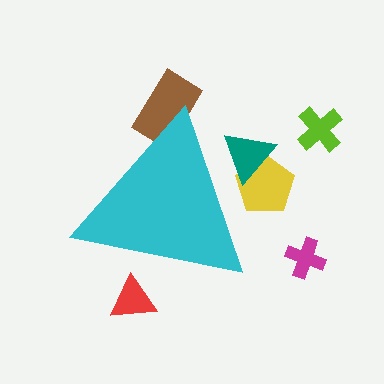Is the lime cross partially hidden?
No, the lime cross is fully visible.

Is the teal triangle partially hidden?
Yes, the teal triangle is partially hidden behind the cyan triangle.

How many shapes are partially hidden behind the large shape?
4 shapes are partially hidden.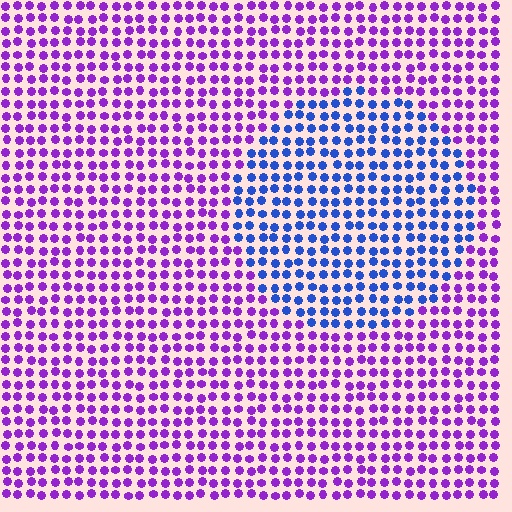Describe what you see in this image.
The image is filled with small purple elements in a uniform arrangement. A circle-shaped region is visible where the elements are tinted to a slightly different hue, forming a subtle color boundary.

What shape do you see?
I see a circle.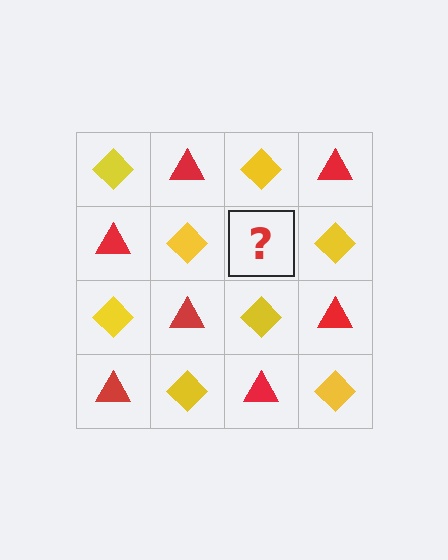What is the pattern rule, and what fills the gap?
The rule is that it alternates yellow diamond and red triangle in a checkerboard pattern. The gap should be filled with a red triangle.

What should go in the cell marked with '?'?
The missing cell should contain a red triangle.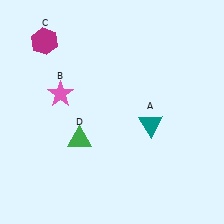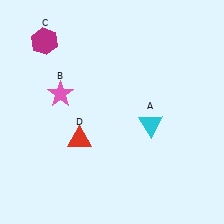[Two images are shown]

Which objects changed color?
A changed from teal to cyan. D changed from green to red.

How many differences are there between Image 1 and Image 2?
There are 2 differences between the two images.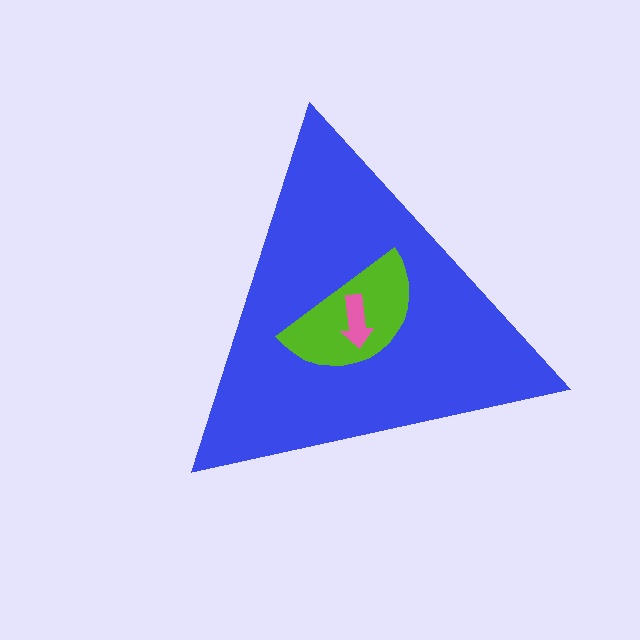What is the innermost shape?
The pink arrow.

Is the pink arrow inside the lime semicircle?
Yes.